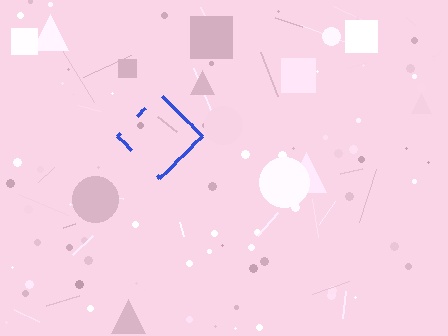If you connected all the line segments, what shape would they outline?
They would outline a diamond.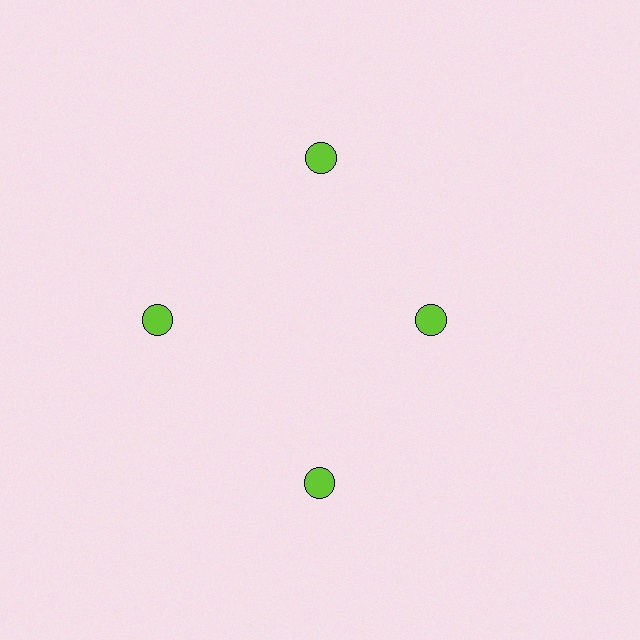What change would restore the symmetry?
The symmetry would be restored by moving it outward, back onto the ring so that all 4 circles sit at equal angles and equal distance from the center.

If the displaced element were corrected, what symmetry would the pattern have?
It would have 4-fold rotational symmetry — the pattern would map onto itself every 90 degrees.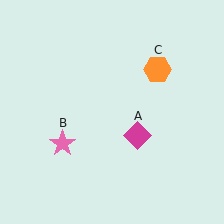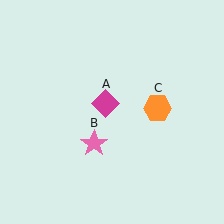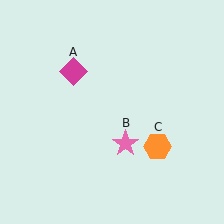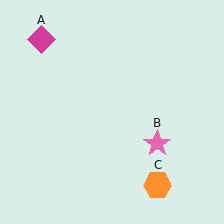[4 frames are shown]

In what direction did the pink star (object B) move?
The pink star (object B) moved right.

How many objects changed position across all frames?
3 objects changed position: magenta diamond (object A), pink star (object B), orange hexagon (object C).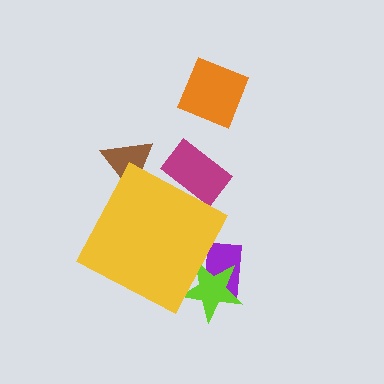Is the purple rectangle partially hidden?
Yes, the purple rectangle is partially hidden behind the yellow diamond.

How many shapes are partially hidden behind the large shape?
4 shapes are partially hidden.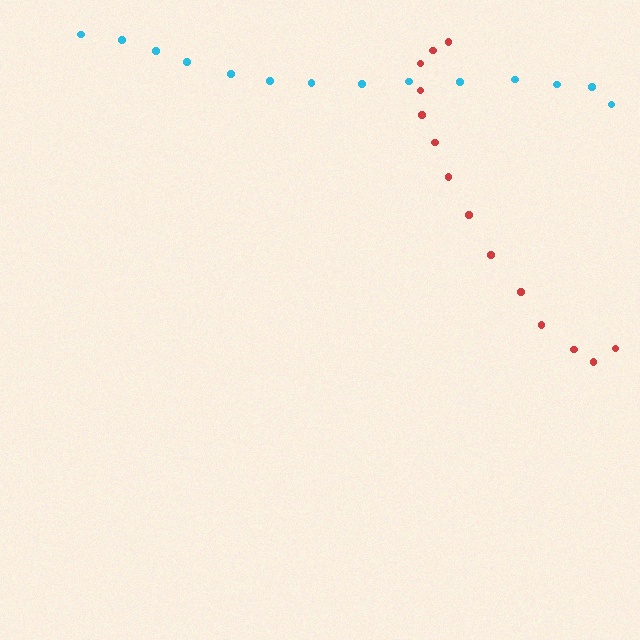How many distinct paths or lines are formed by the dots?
There are 2 distinct paths.